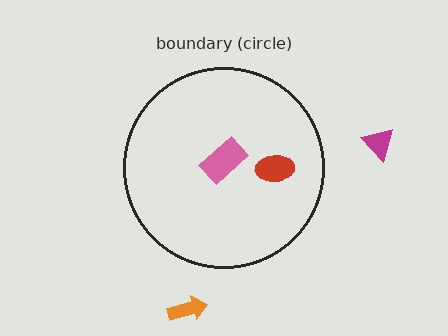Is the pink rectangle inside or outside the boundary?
Inside.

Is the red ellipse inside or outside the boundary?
Inside.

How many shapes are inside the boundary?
2 inside, 2 outside.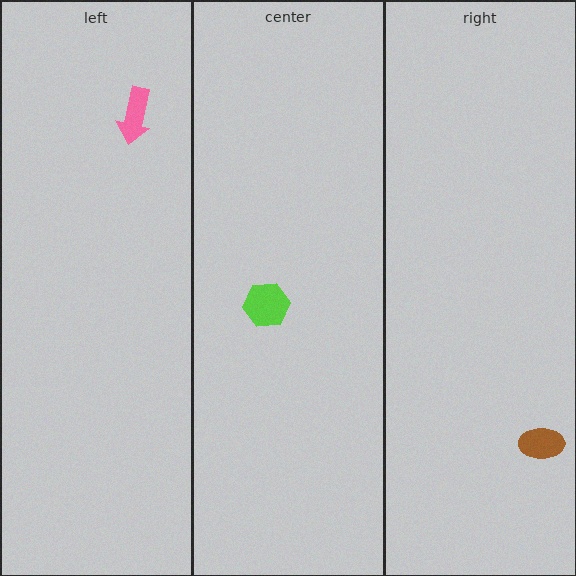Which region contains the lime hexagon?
The center region.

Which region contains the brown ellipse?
The right region.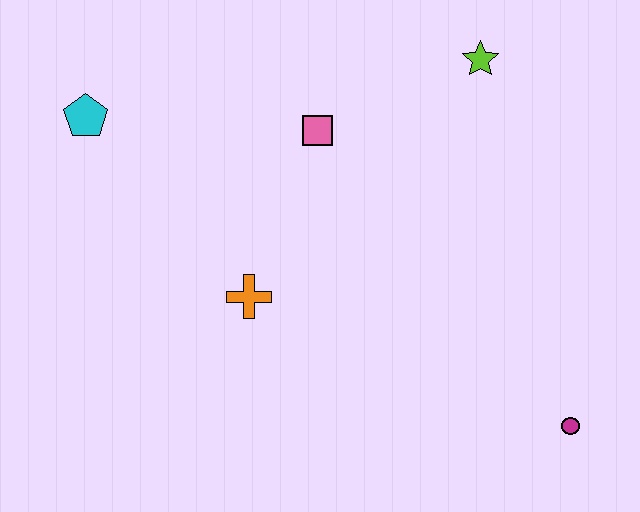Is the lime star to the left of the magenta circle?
Yes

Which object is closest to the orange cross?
The pink square is closest to the orange cross.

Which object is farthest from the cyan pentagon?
The magenta circle is farthest from the cyan pentagon.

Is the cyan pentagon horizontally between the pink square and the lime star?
No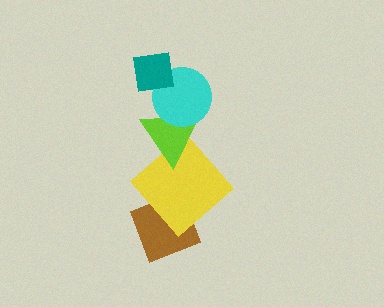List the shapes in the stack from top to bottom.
From top to bottom: the teal square, the cyan circle, the lime triangle, the yellow diamond, the brown diamond.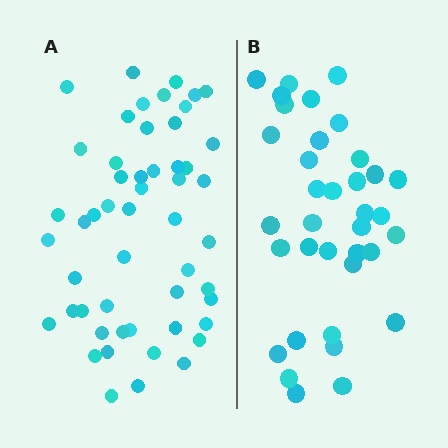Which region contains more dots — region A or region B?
Region A (the left region) has more dots.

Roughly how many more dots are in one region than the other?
Region A has approximately 15 more dots than region B.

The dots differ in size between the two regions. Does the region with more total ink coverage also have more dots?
No. Region B has more total ink coverage because its dots are larger, but region A actually contains more individual dots. Total area can be misleading — the number of items is what matters here.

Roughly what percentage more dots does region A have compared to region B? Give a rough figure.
About 45% more.